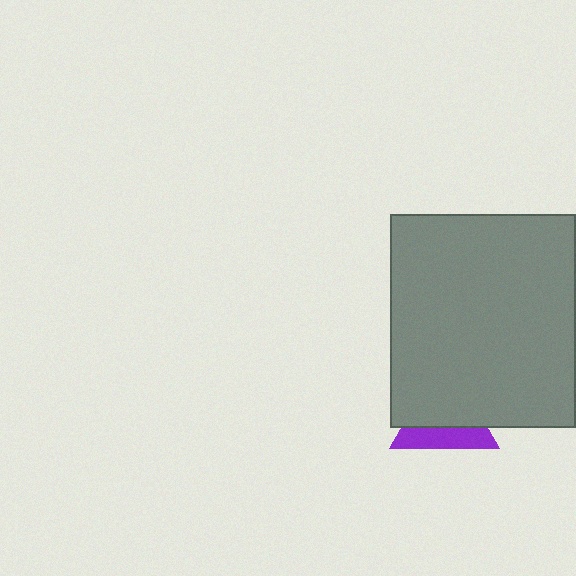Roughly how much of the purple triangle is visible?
A small part of it is visible (roughly 40%).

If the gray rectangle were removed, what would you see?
You would see the complete purple triangle.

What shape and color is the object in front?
The object in front is a gray rectangle.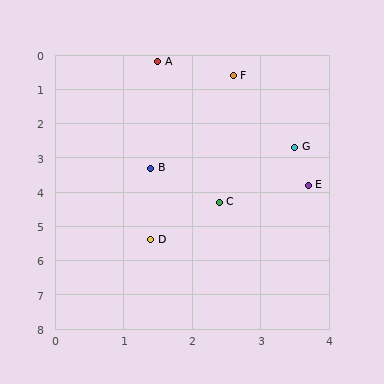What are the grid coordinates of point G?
Point G is at approximately (3.5, 2.7).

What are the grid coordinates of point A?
Point A is at approximately (1.5, 0.2).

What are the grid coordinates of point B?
Point B is at approximately (1.4, 3.3).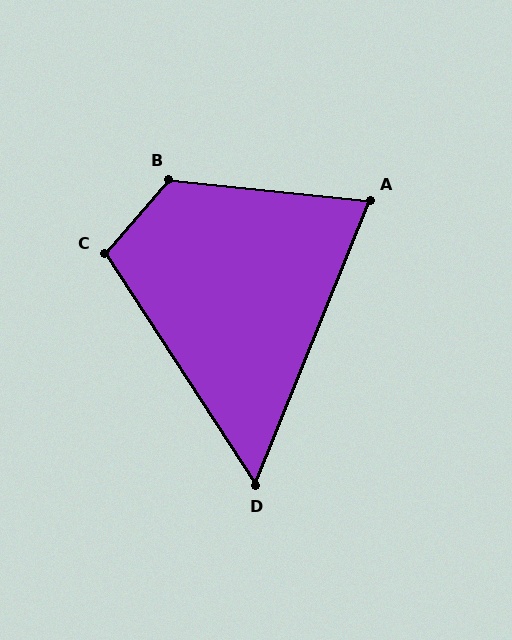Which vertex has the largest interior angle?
B, at approximately 125 degrees.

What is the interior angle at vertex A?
Approximately 74 degrees (acute).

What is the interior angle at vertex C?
Approximately 106 degrees (obtuse).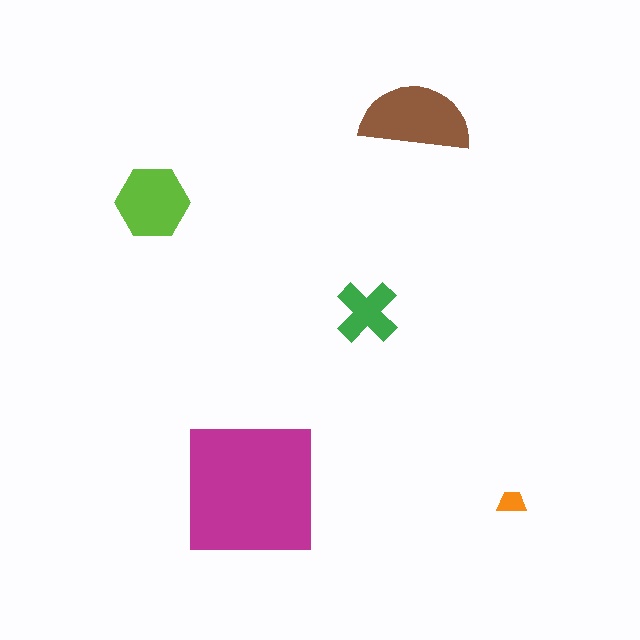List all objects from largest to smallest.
The magenta square, the brown semicircle, the lime hexagon, the green cross, the orange trapezoid.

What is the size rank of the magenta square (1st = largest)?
1st.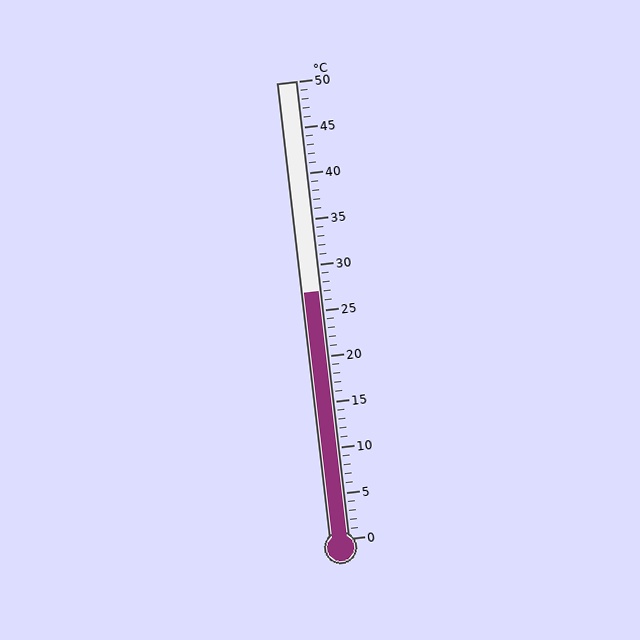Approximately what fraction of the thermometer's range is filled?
The thermometer is filled to approximately 55% of its range.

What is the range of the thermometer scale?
The thermometer scale ranges from 0°C to 50°C.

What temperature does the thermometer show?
The thermometer shows approximately 27°C.